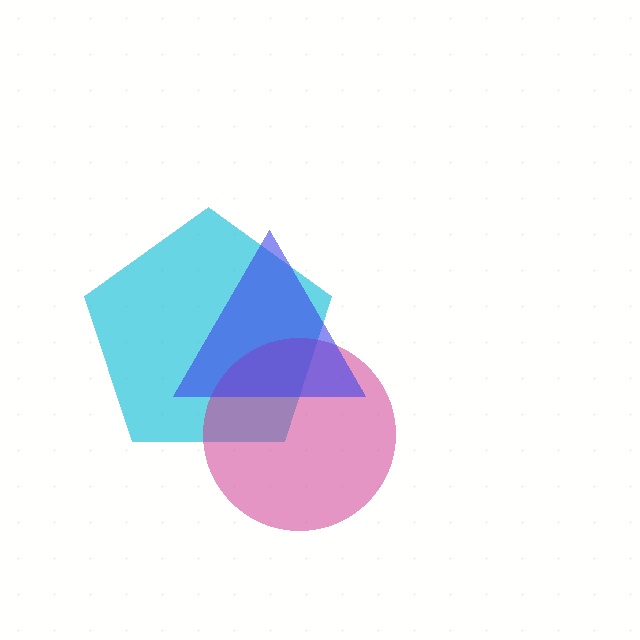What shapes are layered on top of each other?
The layered shapes are: a cyan pentagon, a magenta circle, a blue triangle.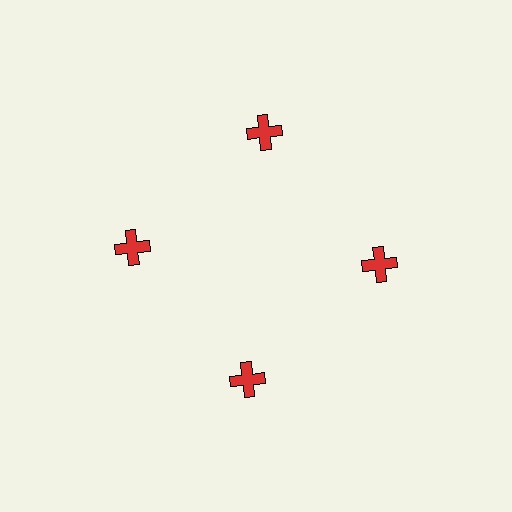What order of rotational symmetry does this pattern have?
This pattern has 4-fold rotational symmetry.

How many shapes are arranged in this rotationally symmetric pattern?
There are 4 shapes, arranged in 4 groups of 1.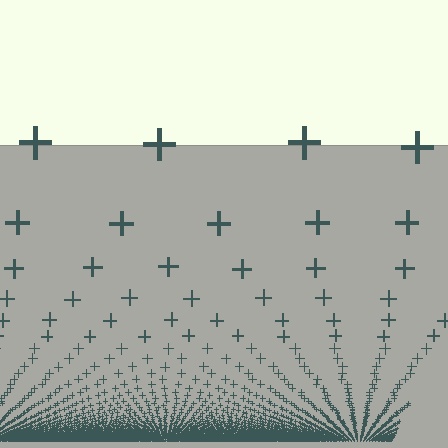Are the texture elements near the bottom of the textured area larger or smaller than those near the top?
Smaller. The gradient is inverted — elements near the bottom are smaller and denser.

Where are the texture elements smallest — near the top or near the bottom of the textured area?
Near the bottom.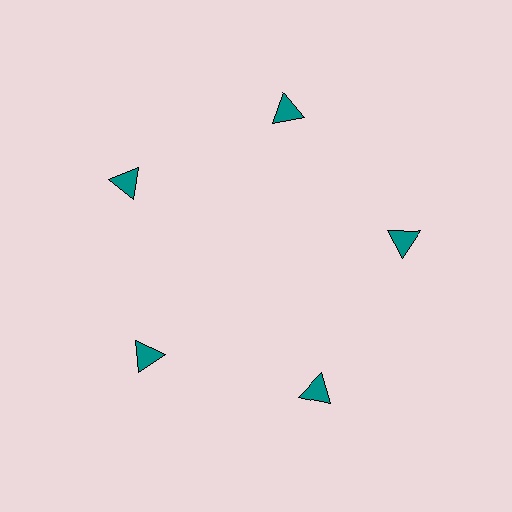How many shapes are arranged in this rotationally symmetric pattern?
There are 5 shapes, arranged in 5 groups of 1.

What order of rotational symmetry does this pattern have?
This pattern has 5-fold rotational symmetry.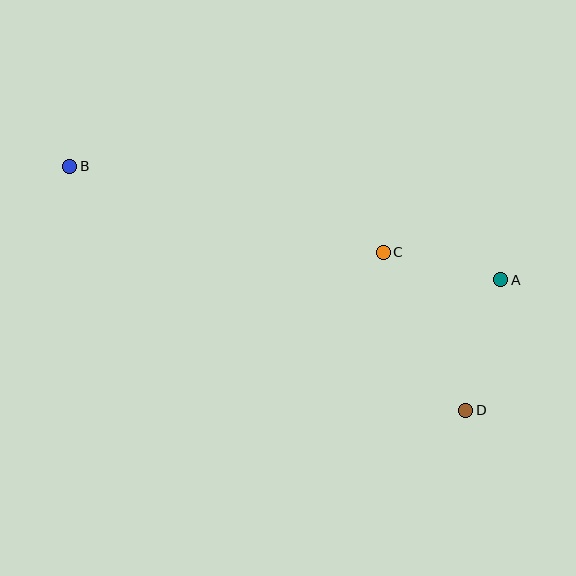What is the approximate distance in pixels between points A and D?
The distance between A and D is approximately 135 pixels.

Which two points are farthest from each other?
Points B and D are farthest from each other.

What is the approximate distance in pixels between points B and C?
The distance between B and C is approximately 325 pixels.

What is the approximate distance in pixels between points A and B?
The distance between A and B is approximately 446 pixels.